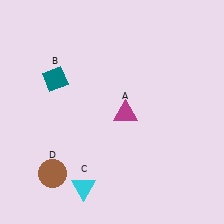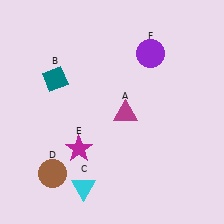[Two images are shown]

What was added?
A magenta star (E), a purple circle (F) were added in Image 2.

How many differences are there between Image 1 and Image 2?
There are 2 differences between the two images.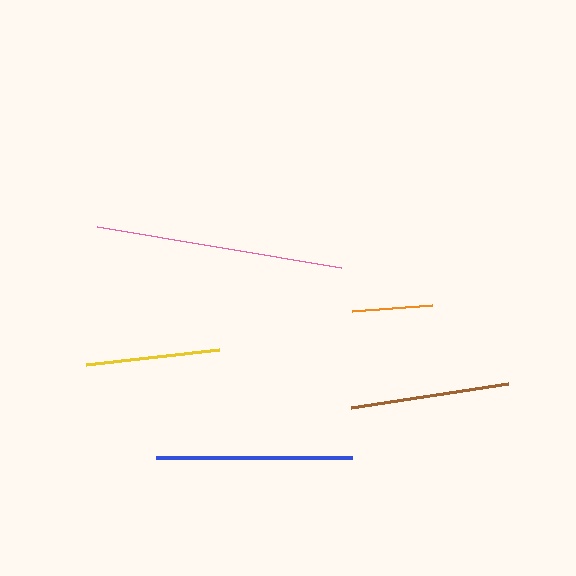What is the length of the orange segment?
The orange segment is approximately 80 pixels long.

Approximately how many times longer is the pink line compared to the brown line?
The pink line is approximately 1.6 times the length of the brown line.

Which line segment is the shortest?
The orange line is the shortest at approximately 80 pixels.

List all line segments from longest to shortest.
From longest to shortest: pink, blue, brown, yellow, orange.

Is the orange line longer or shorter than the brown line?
The brown line is longer than the orange line.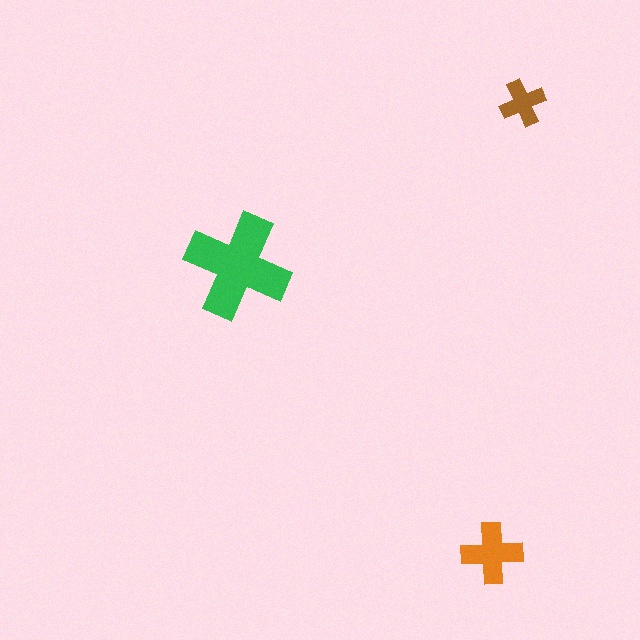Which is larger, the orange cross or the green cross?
The green one.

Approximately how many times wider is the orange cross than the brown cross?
About 1.5 times wider.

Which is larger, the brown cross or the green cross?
The green one.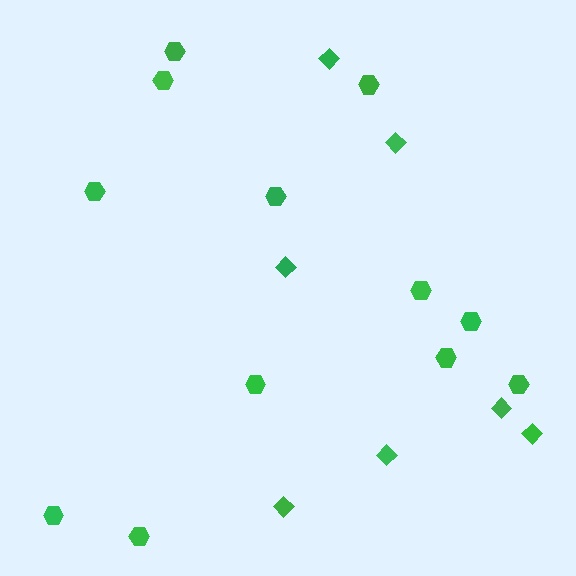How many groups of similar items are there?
There are 2 groups: one group of hexagons (12) and one group of diamonds (7).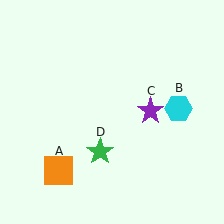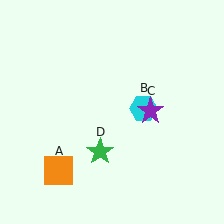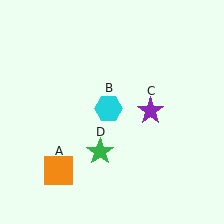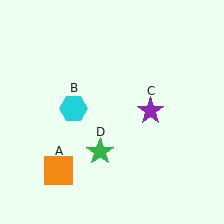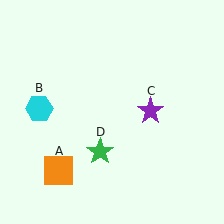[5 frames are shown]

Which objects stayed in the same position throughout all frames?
Orange square (object A) and purple star (object C) and green star (object D) remained stationary.